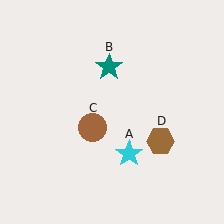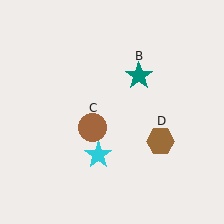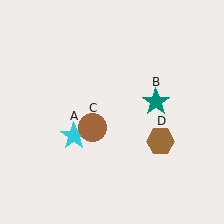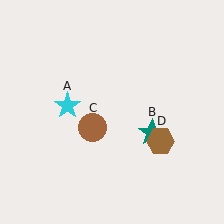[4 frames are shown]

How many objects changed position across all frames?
2 objects changed position: cyan star (object A), teal star (object B).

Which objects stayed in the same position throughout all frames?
Brown circle (object C) and brown hexagon (object D) remained stationary.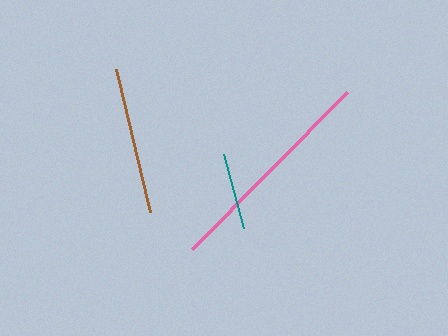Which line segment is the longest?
The pink line is the longest at approximately 221 pixels.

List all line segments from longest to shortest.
From longest to shortest: pink, brown, teal.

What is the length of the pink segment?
The pink segment is approximately 221 pixels long.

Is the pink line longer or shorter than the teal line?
The pink line is longer than the teal line.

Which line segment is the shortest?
The teal line is the shortest at approximately 76 pixels.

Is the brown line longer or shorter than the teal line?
The brown line is longer than the teal line.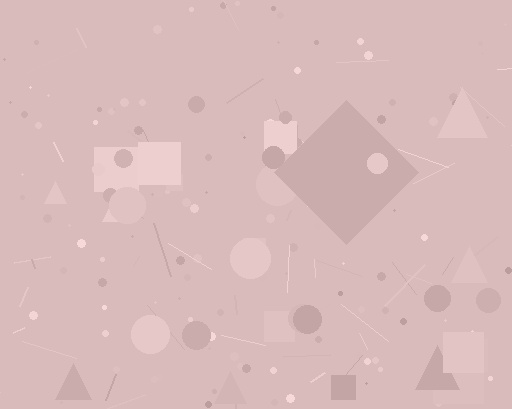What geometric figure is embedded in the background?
A diamond is embedded in the background.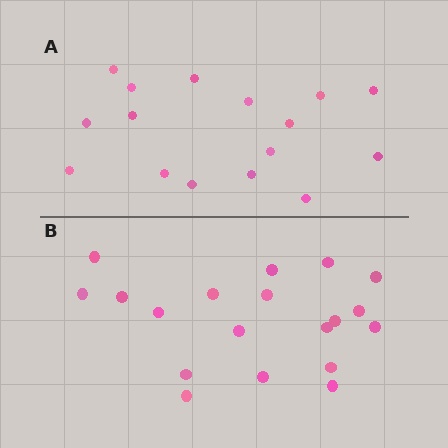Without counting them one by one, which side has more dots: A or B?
Region B (the bottom region) has more dots.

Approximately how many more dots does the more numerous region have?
Region B has just a few more — roughly 2 or 3 more dots than region A.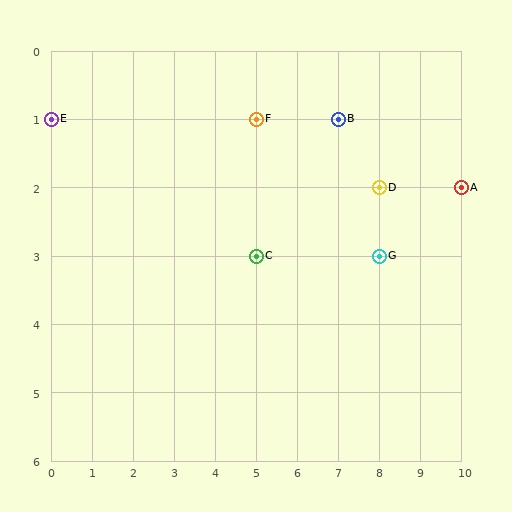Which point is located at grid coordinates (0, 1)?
Point E is at (0, 1).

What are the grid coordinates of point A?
Point A is at grid coordinates (10, 2).